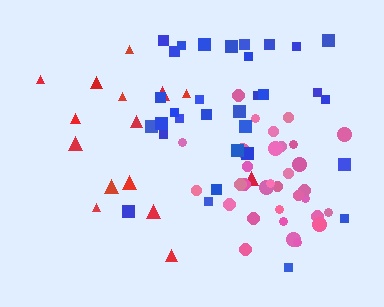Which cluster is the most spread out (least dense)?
Red.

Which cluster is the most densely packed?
Pink.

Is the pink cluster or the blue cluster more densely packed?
Pink.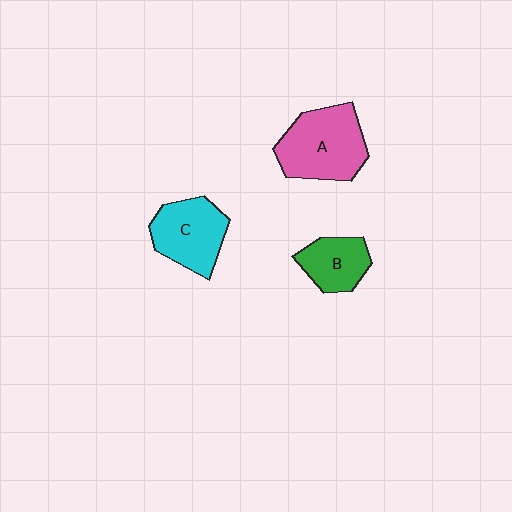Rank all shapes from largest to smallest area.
From largest to smallest: A (pink), C (cyan), B (green).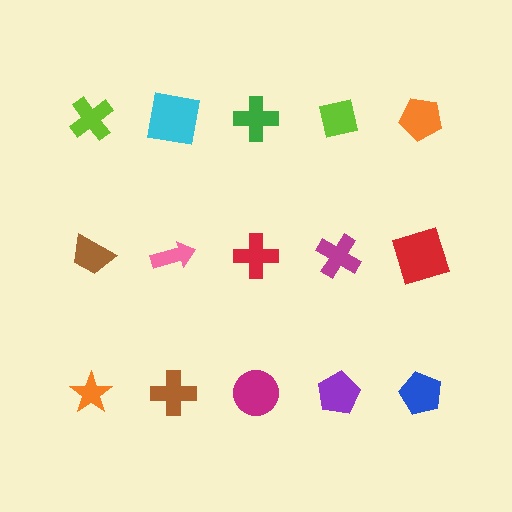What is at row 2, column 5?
A red square.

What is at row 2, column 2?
A pink arrow.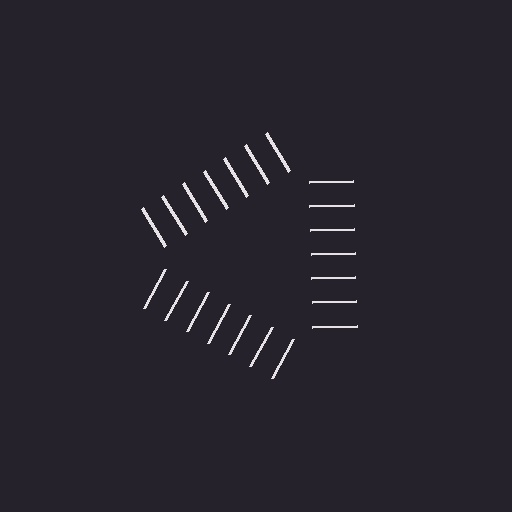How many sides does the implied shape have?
3 sides — the line-ends trace a triangle.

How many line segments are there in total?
21 — 7 along each of the 3 edges.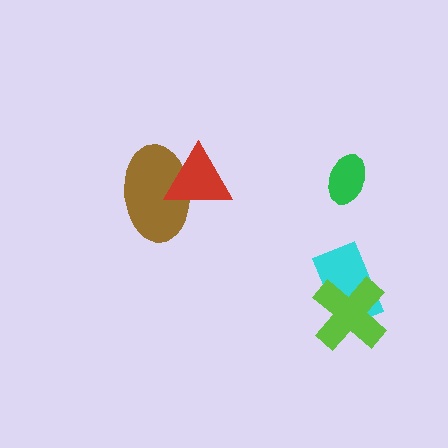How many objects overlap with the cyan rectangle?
1 object overlaps with the cyan rectangle.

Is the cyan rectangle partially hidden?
Yes, it is partially covered by another shape.